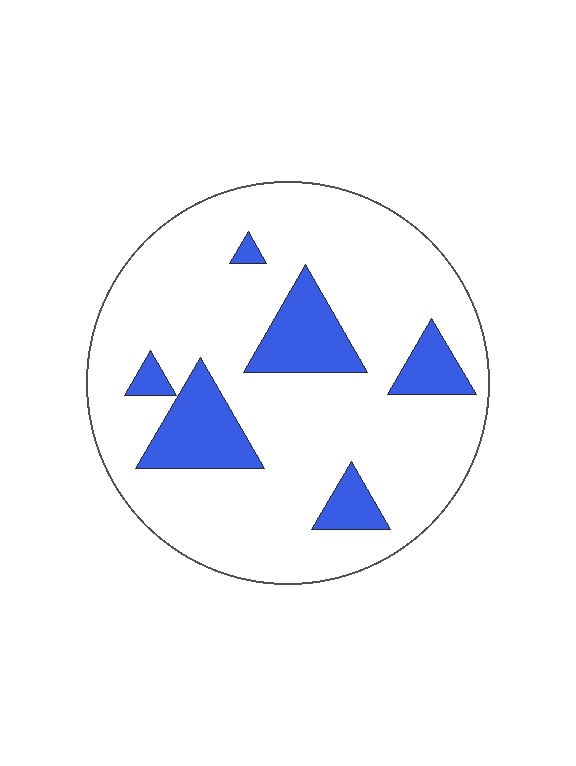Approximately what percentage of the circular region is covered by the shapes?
Approximately 15%.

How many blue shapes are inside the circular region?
6.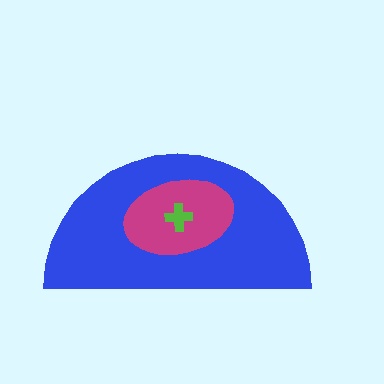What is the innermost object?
The lime cross.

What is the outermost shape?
The blue semicircle.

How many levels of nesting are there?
3.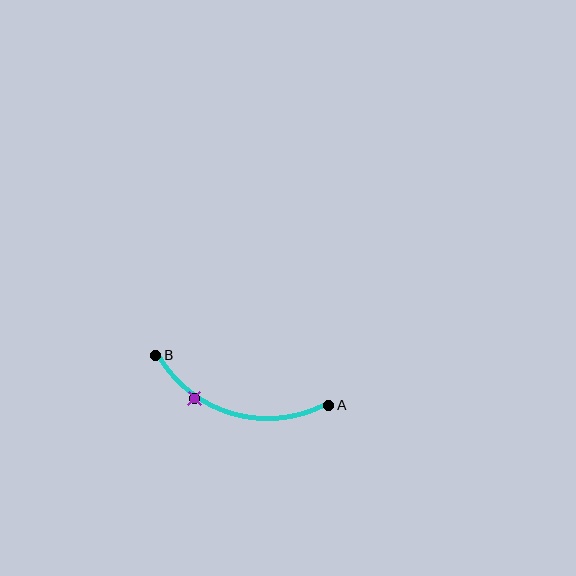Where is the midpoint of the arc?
The arc midpoint is the point on the curve farthest from the straight line joining A and B. It sits below that line.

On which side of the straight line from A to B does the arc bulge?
The arc bulges below the straight line connecting A and B.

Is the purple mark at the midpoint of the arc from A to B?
No. The purple mark lies on the arc but is closer to endpoint B. The arc midpoint would be at the point on the curve equidistant along the arc from both A and B.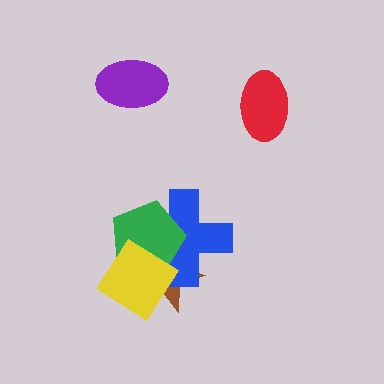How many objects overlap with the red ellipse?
0 objects overlap with the red ellipse.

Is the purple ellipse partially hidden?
No, no other shape covers it.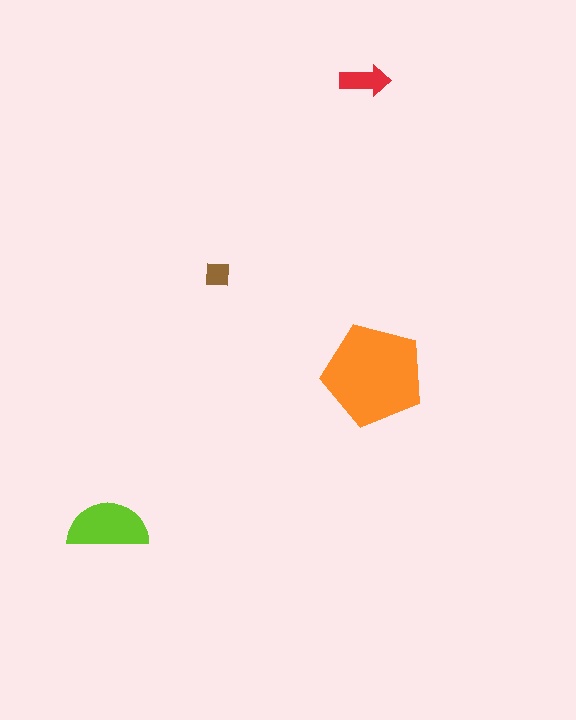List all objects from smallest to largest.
The brown square, the red arrow, the lime semicircle, the orange pentagon.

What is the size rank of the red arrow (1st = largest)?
3rd.